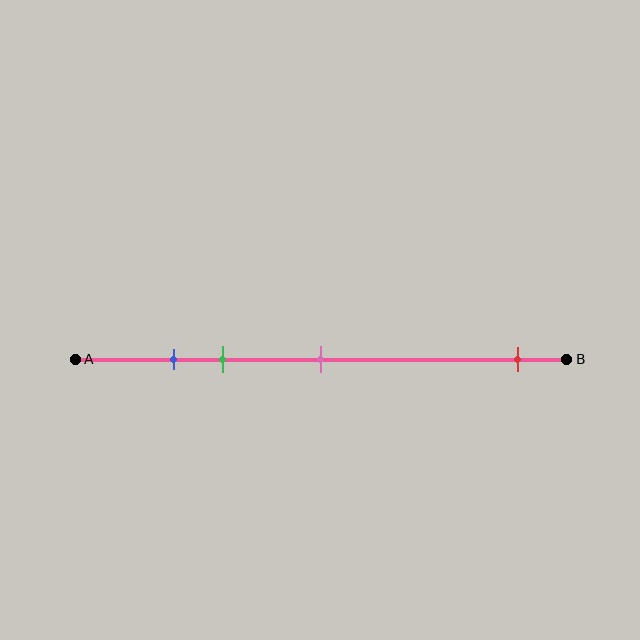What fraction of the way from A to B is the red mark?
The red mark is approximately 90% (0.9) of the way from A to B.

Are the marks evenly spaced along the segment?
No, the marks are not evenly spaced.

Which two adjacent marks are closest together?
The blue and green marks are the closest adjacent pair.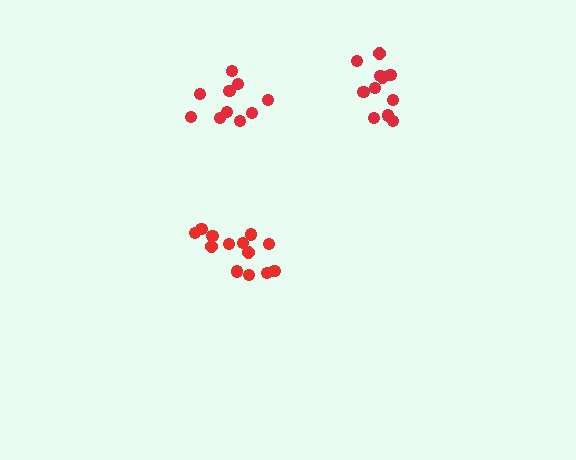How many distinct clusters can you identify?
There are 3 distinct clusters.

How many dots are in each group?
Group 1: 11 dots, Group 2: 10 dots, Group 3: 13 dots (34 total).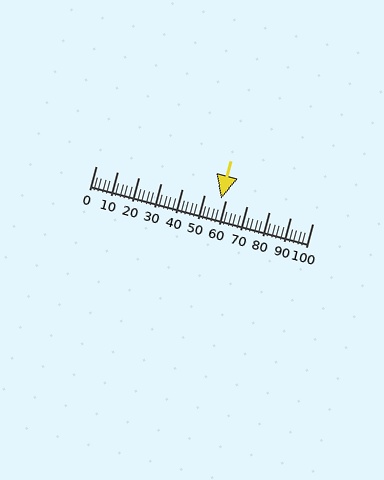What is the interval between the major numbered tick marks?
The major tick marks are spaced 10 units apart.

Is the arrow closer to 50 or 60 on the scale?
The arrow is closer to 60.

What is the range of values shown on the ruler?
The ruler shows values from 0 to 100.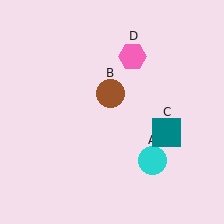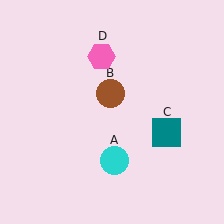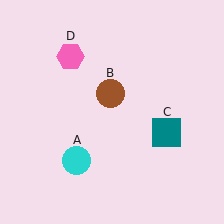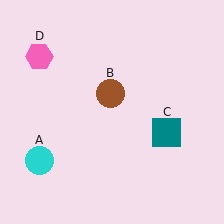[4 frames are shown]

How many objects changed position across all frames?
2 objects changed position: cyan circle (object A), pink hexagon (object D).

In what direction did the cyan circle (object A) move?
The cyan circle (object A) moved left.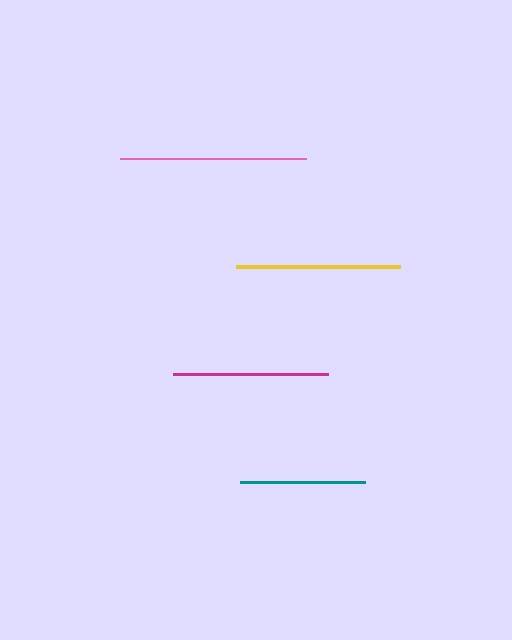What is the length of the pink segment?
The pink segment is approximately 186 pixels long.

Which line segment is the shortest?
The teal line is the shortest at approximately 125 pixels.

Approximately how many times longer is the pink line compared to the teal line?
The pink line is approximately 1.5 times the length of the teal line.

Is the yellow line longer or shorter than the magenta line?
The yellow line is longer than the magenta line.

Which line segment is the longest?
The pink line is the longest at approximately 186 pixels.